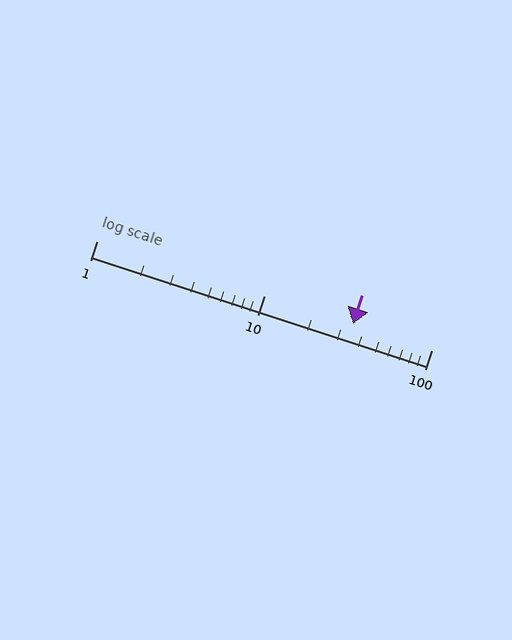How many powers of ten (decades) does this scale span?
The scale spans 2 decades, from 1 to 100.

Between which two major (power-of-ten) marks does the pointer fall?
The pointer is between 10 and 100.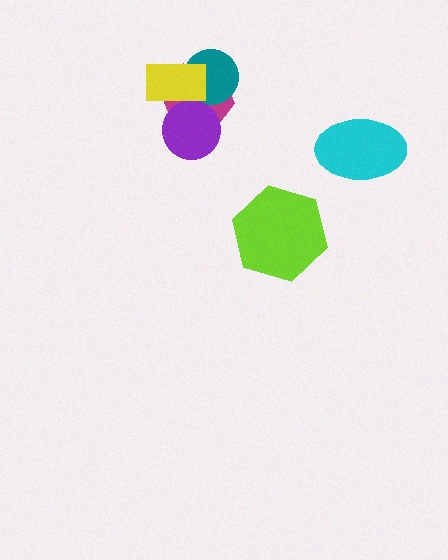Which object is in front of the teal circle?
The yellow rectangle is in front of the teal circle.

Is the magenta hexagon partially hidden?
Yes, it is partially covered by another shape.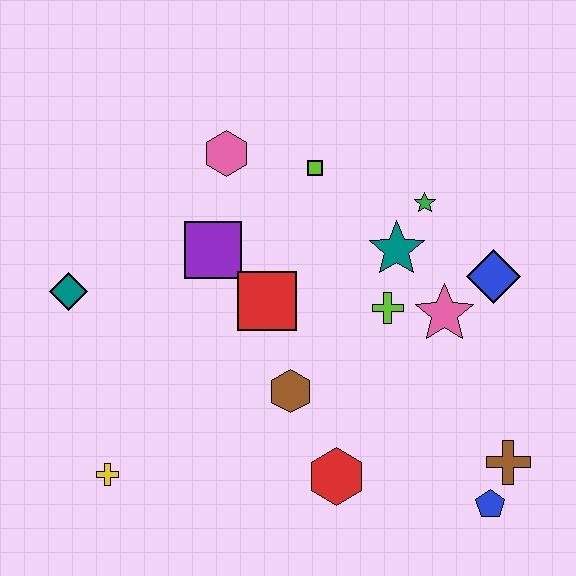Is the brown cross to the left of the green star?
No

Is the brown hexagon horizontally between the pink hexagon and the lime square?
Yes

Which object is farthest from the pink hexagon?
The blue pentagon is farthest from the pink hexagon.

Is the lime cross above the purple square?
No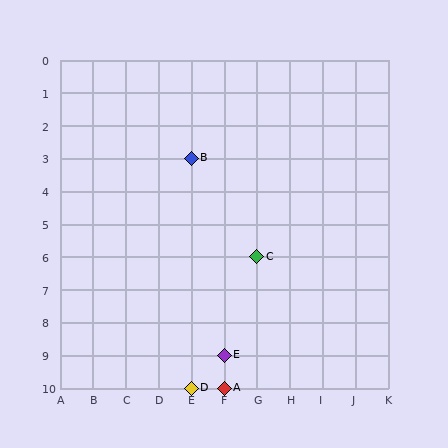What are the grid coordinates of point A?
Point A is at grid coordinates (F, 10).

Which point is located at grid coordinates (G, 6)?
Point C is at (G, 6).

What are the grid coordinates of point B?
Point B is at grid coordinates (E, 3).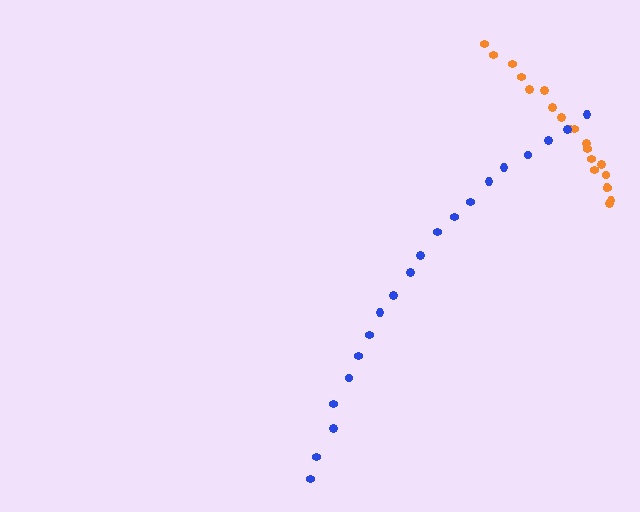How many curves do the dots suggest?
There are 2 distinct paths.